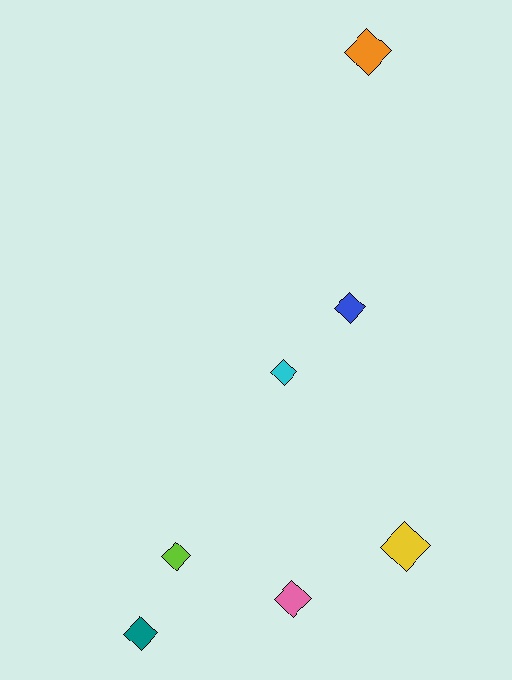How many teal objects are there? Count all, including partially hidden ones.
There is 1 teal object.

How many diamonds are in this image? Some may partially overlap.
There are 7 diamonds.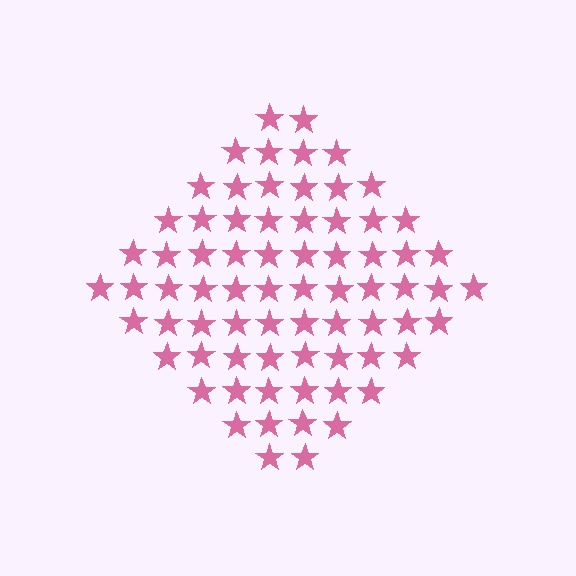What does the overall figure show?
The overall figure shows a diamond.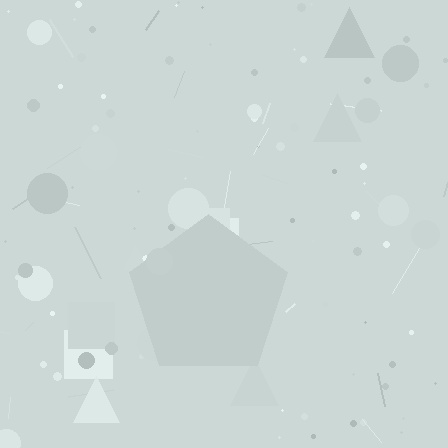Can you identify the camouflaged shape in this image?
The camouflaged shape is a pentagon.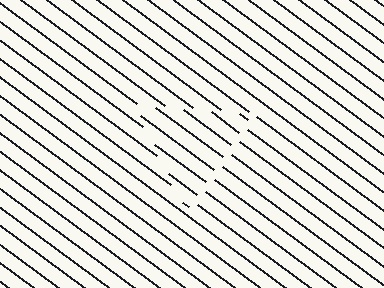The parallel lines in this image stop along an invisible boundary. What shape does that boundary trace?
An illusory triangle. The interior of the shape contains the same grating, shifted by half a period — the contour is defined by the phase discontinuity where line-ends from the inner and outer gratings abut.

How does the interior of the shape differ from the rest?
The interior of the shape contains the same grating, shifted by half a period — the contour is defined by the phase discontinuity where line-ends from the inner and outer gratings abut.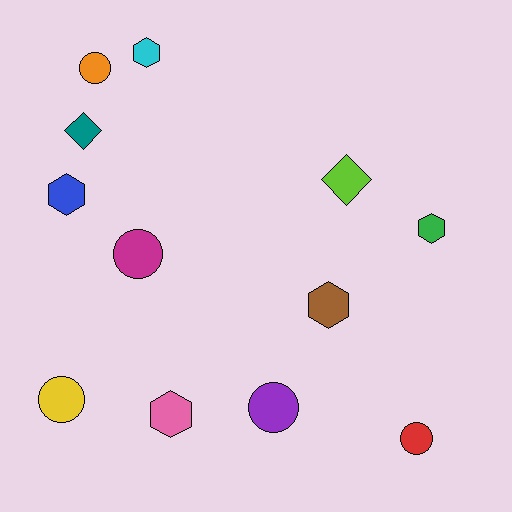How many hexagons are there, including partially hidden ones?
There are 5 hexagons.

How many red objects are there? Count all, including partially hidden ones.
There is 1 red object.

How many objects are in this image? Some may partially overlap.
There are 12 objects.